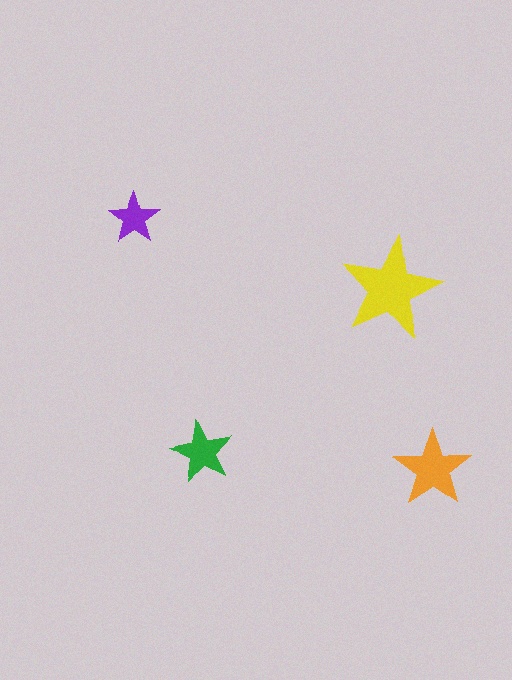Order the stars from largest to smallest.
the yellow one, the orange one, the green one, the purple one.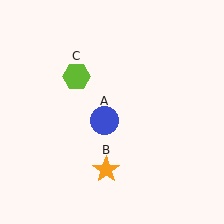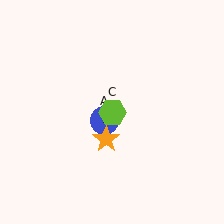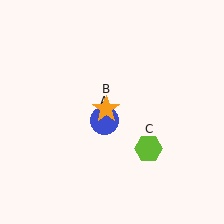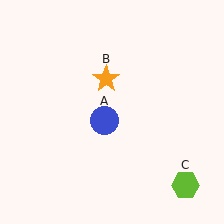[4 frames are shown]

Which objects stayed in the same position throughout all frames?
Blue circle (object A) remained stationary.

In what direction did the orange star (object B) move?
The orange star (object B) moved up.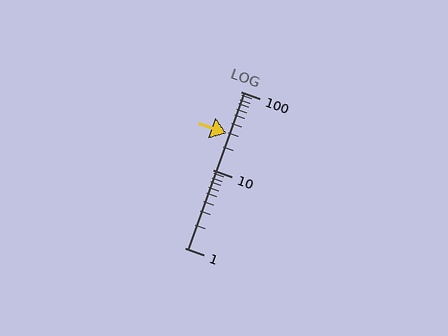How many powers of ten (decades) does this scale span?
The scale spans 2 decades, from 1 to 100.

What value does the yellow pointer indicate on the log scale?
The pointer indicates approximately 29.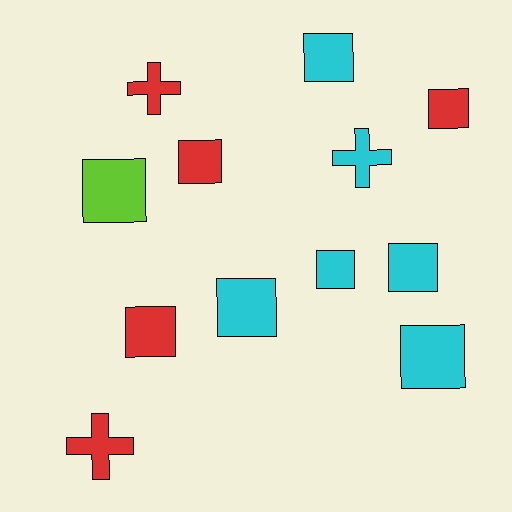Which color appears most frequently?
Cyan, with 6 objects.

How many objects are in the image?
There are 12 objects.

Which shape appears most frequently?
Square, with 9 objects.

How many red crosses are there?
There are 2 red crosses.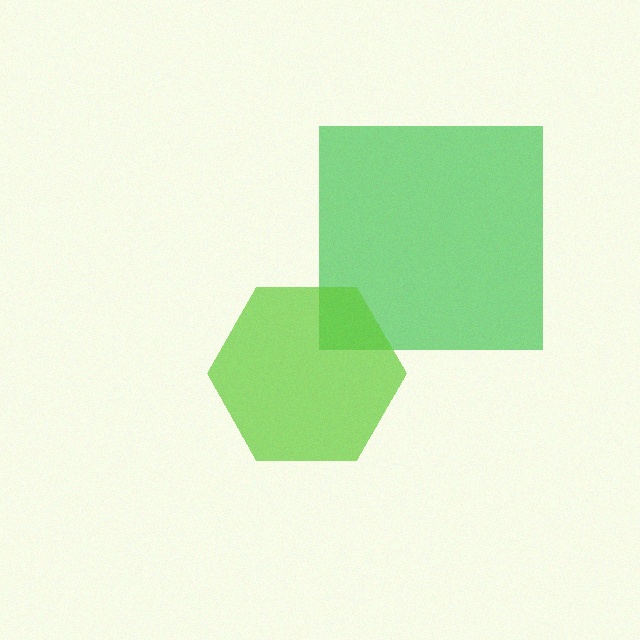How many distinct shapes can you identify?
There are 2 distinct shapes: a green square, a lime hexagon.